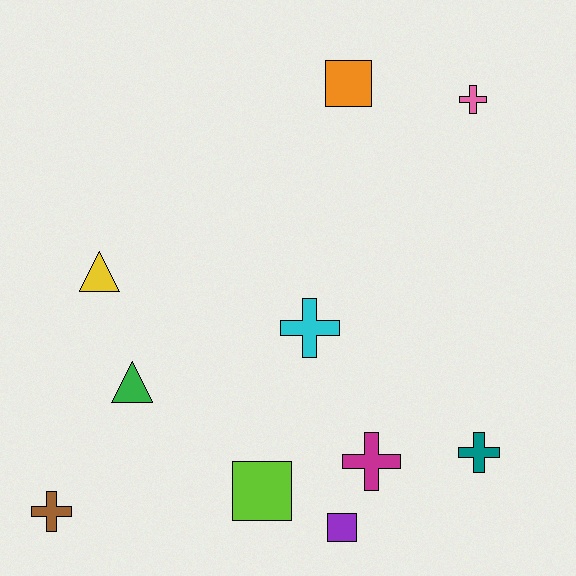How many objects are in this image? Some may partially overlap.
There are 10 objects.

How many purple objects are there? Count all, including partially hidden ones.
There is 1 purple object.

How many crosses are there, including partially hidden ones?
There are 5 crosses.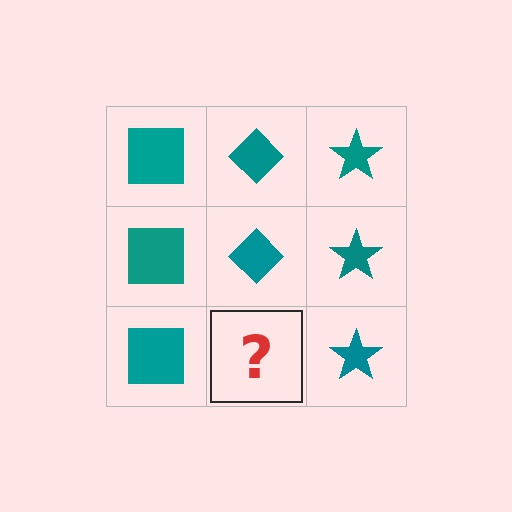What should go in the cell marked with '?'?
The missing cell should contain a teal diamond.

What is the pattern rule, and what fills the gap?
The rule is that each column has a consistent shape. The gap should be filled with a teal diamond.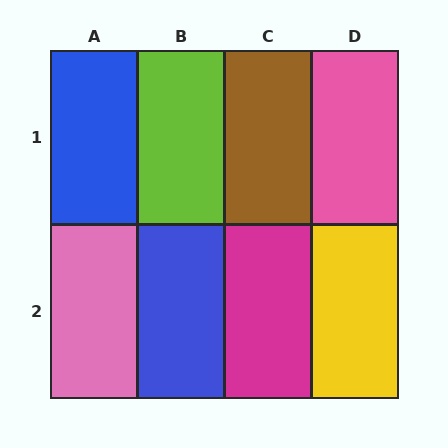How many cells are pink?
2 cells are pink.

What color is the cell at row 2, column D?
Yellow.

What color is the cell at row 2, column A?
Pink.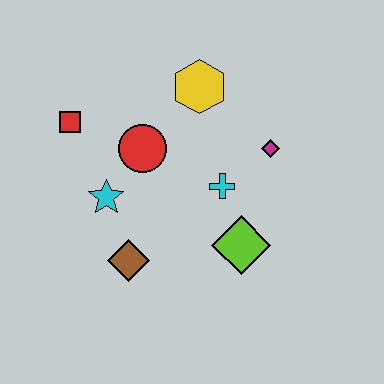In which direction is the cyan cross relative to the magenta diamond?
The cyan cross is to the left of the magenta diamond.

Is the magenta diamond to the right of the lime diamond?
Yes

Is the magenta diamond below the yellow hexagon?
Yes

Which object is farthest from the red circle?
The lime diamond is farthest from the red circle.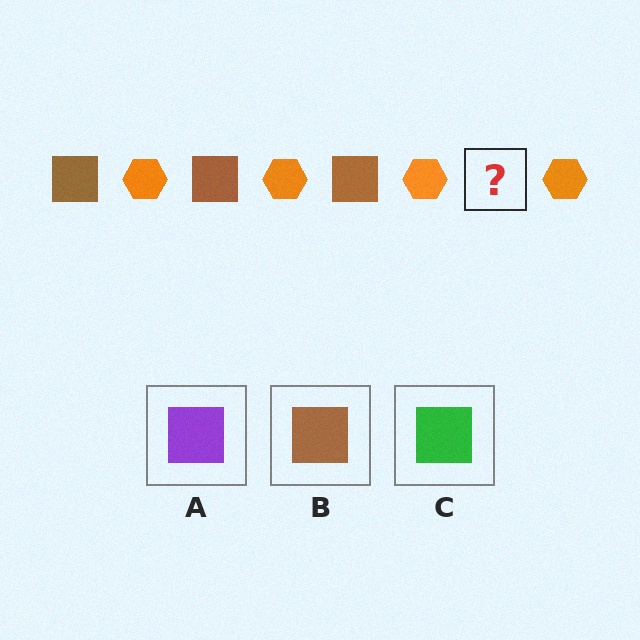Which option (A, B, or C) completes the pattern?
B.